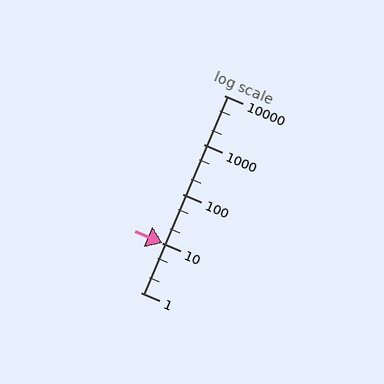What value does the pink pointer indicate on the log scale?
The pointer indicates approximately 9.8.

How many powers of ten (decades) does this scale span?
The scale spans 4 decades, from 1 to 10000.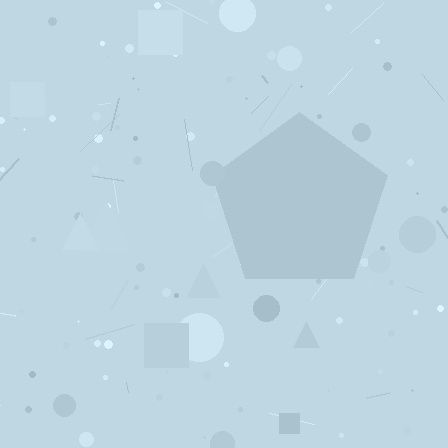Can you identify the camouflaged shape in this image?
The camouflaged shape is a pentagon.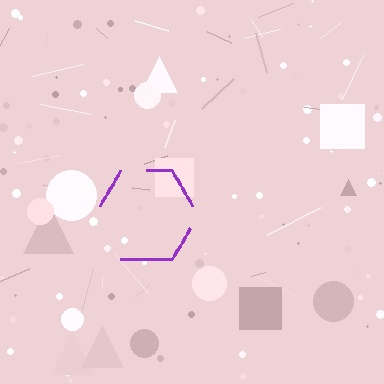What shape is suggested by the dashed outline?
The dashed outline suggests a hexagon.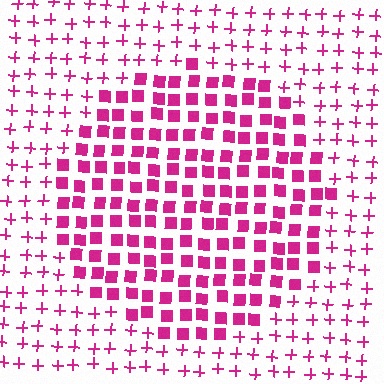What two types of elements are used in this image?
The image uses squares inside the circle region and plus signs outside it.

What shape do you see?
I see a circle.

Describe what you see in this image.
The image is filled with small magenta elements arranged in a uniform grid. A circle-shaped region contains squares, while the surrounding area contains plus signs. The boundary is defined purely by the change in element shape.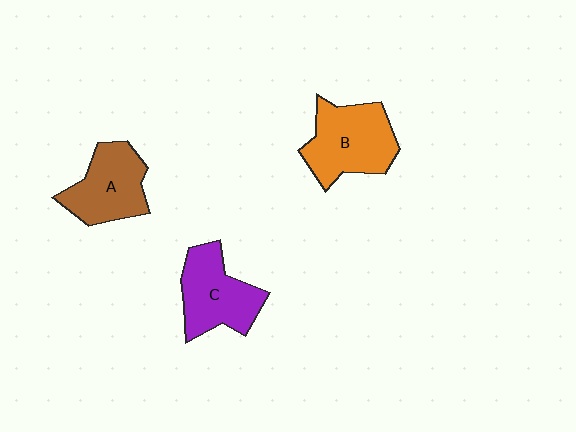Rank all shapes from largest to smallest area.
From largest to smallest: B (orange), C (purple), A (brown).